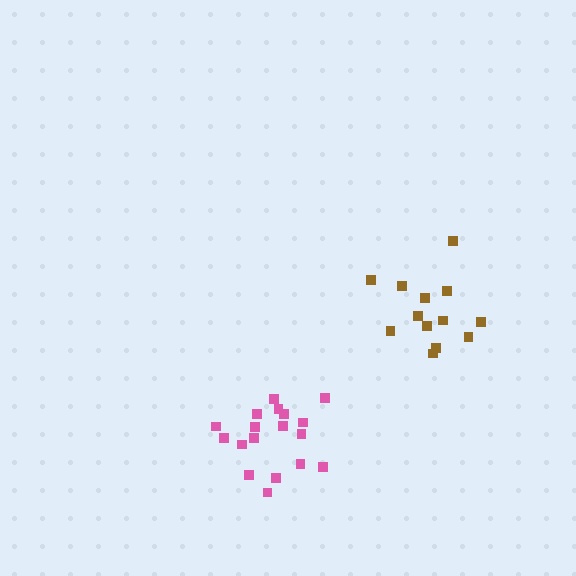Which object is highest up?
The brown cluster is topmost.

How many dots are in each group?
Group 1: 13 dots, Group 2: 18 dots (31 total).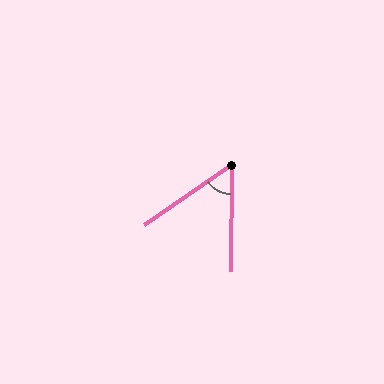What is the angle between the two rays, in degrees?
Approximately 55 degrees.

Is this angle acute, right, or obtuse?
It is acute.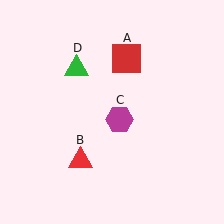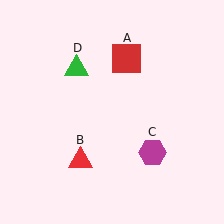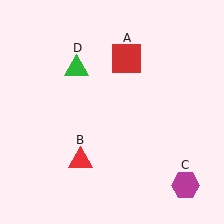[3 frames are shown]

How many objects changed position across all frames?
1 object changed position: magenta hexagon (object C).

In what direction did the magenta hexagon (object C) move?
The magenta hexagon (object C) moved down and to the right.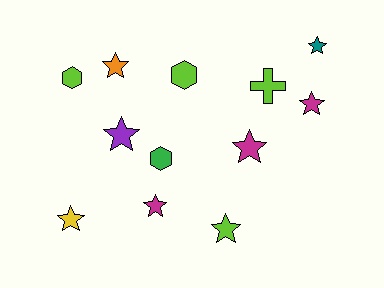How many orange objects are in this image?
There is 1 orange object.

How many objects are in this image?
There are 12 objects.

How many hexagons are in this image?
There are 3 hexagons.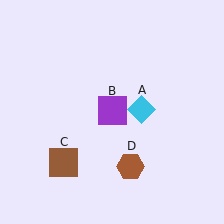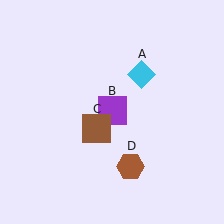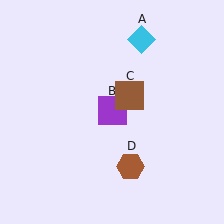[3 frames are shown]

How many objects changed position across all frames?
2 objects changed position: cyan diamond (object A), brown square (object C).